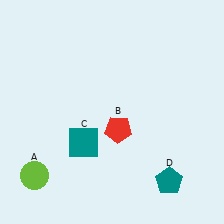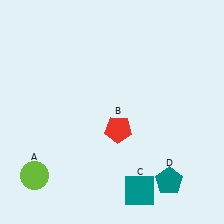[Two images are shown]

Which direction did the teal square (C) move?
The teal square (C) moved right.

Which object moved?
The teal square (C) moved right.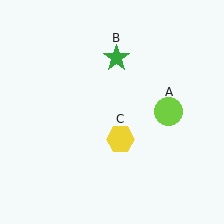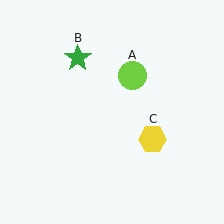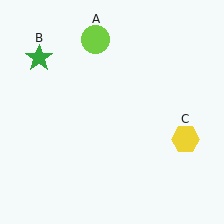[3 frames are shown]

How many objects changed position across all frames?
3 objects changed position: lime circle (object A), green star (object B), yellow hexagon (object C).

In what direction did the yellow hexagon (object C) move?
The yellow hexagon (object C) moved right.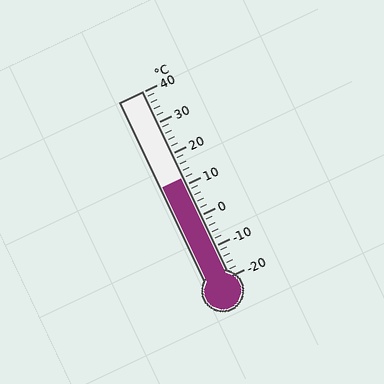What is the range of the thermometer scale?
The thermometer scale ranges from -20°C to 40°C.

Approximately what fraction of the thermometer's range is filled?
The thermometer is filled to approximately 55% of its range.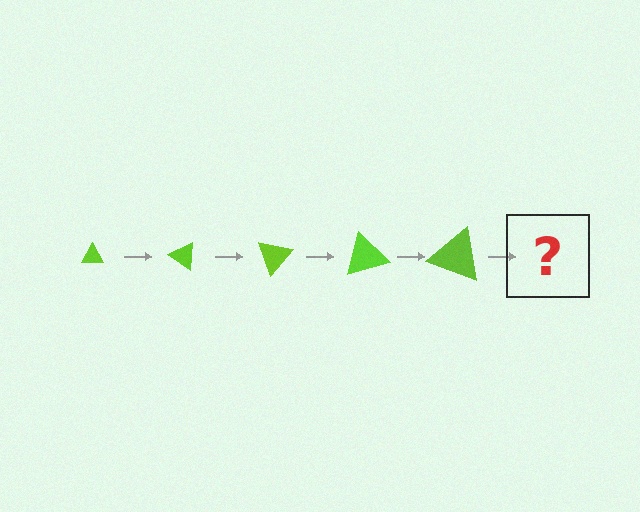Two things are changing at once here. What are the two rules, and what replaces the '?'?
The two rules are that the triangle grows larger each step and it rotates 35 degrees each step. The '?' should be a triangle, larger than the previous one and rotated 175 degrees from the start.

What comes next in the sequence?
The next element should be a triangle, larger than the previous one and rotated 175 degrees from the start.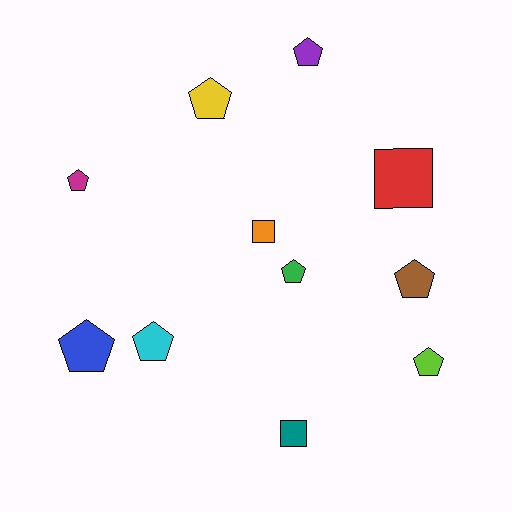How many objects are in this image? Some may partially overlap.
There are 11 objects.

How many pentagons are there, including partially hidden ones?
There are 8 pentagons.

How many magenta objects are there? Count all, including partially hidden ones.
There is 1 magenta object.